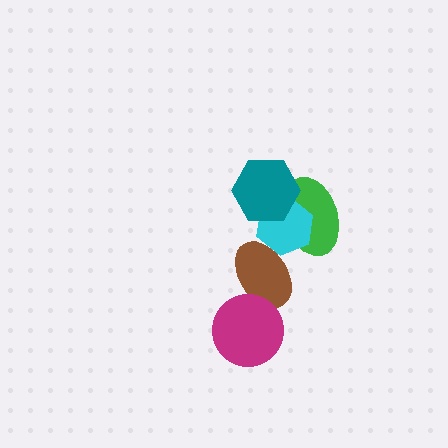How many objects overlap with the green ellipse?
2 objects overlap with the green ellipse.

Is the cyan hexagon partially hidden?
Yes, it is partially covered by another shape.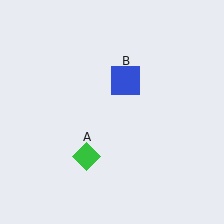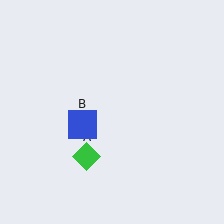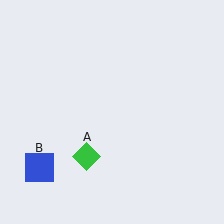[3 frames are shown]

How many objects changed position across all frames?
1 object changed position: blue square (object B).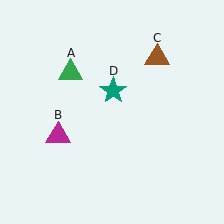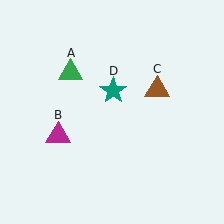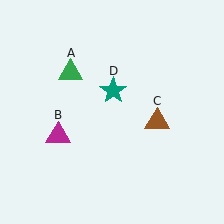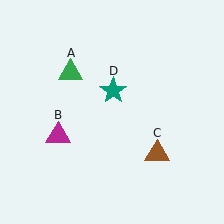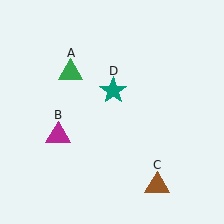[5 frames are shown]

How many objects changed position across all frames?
1 object changed position: brown triangle (object C).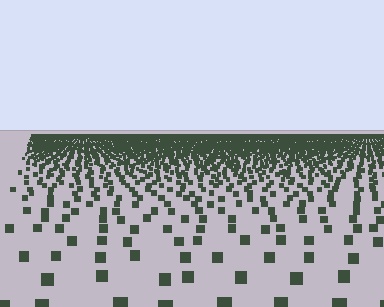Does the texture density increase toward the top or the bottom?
Density increases toward the top.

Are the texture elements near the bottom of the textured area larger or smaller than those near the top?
Larger. Near the bottom, elements are closer to the viewer and appear at a bigger on-screen size.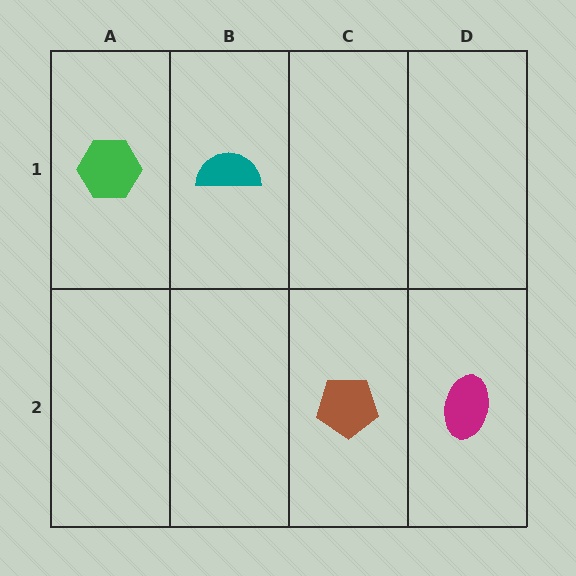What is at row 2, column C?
A brown pentagon.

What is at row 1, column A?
A green hexagon.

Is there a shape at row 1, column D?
No, that cell is empty.